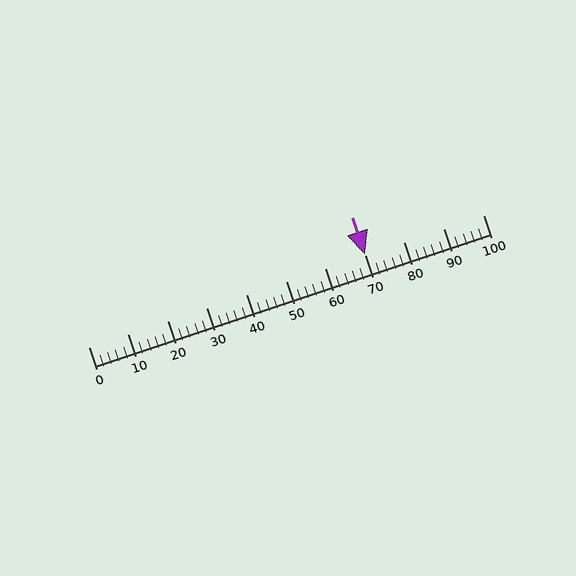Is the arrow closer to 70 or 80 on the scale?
The arrow is closer to 70.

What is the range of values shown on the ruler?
The ruler shows values from 0 to 100.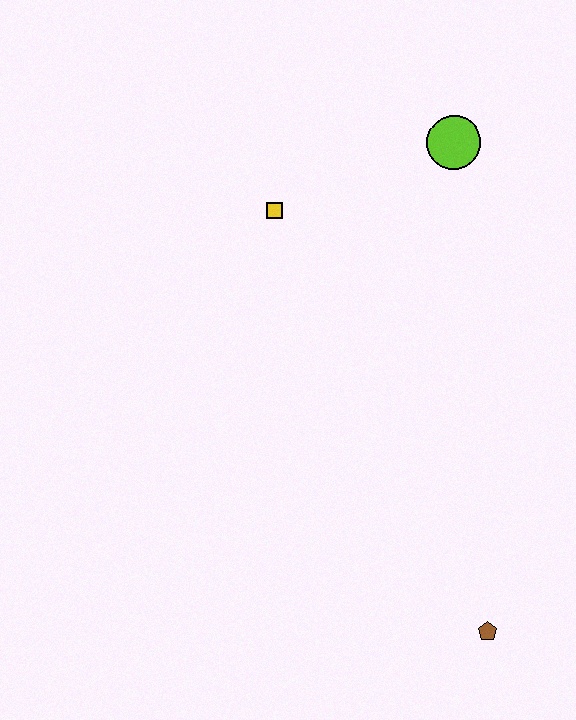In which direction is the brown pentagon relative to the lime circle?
The brown pentagon is below the lime circle.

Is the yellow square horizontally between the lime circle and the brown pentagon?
No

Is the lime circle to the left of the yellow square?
No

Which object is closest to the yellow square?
The lime circle is closest to the yellow square.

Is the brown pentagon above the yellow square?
No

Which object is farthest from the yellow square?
The brown pentagon is farthest from the yellow square.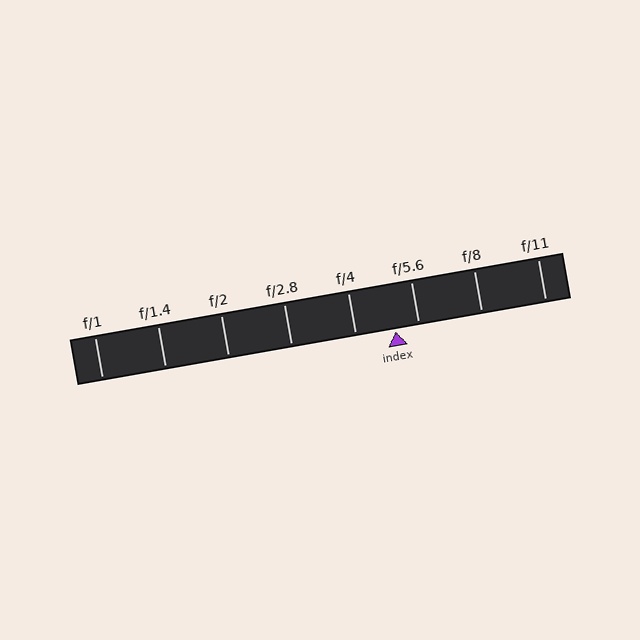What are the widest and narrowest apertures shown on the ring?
The widest aperture shown is f/1 and the narrowest is f/11.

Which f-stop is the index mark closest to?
The index mark is closest to f/5.6.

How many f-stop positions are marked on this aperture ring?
There are 8 f-stop positions marked.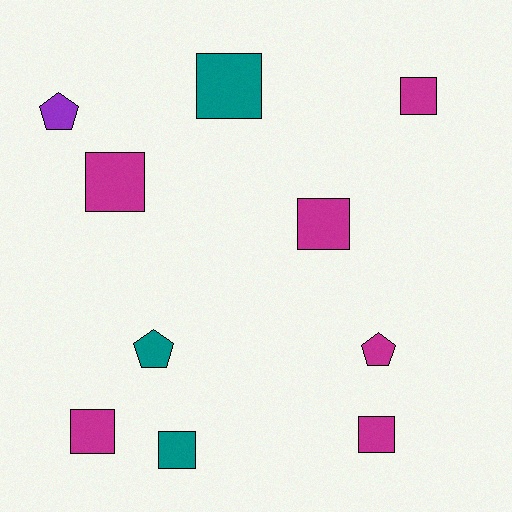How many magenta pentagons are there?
There is 1 magenta pentagon.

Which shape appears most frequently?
Square, with 7 objects.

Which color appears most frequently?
Magenta, with 6 objects.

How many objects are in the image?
There are 10 objects.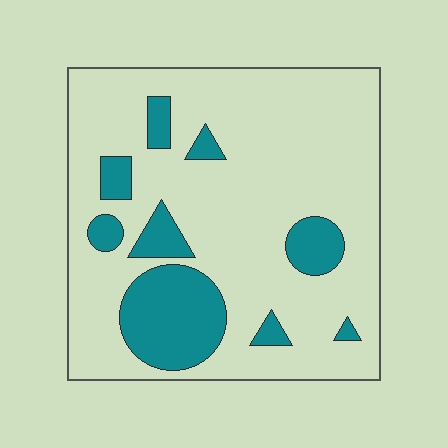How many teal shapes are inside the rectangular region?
9.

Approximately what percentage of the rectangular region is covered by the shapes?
Approximately 20%.